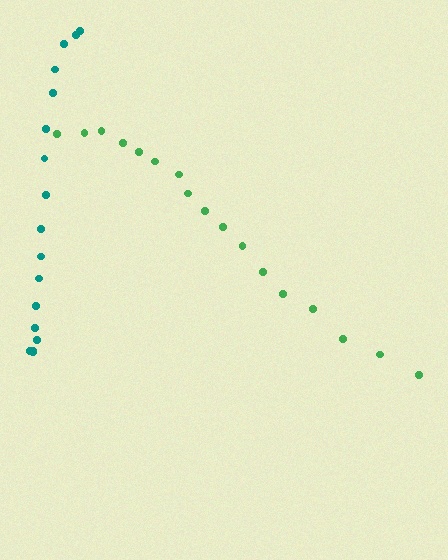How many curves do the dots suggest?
There are 2 distinct paths.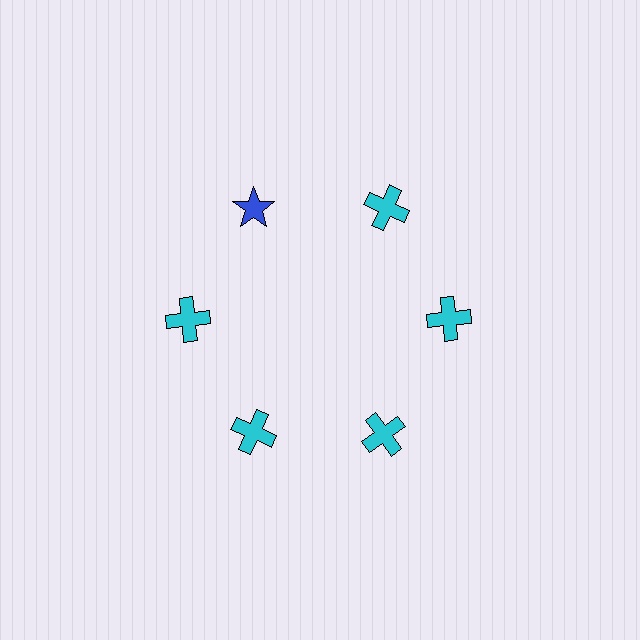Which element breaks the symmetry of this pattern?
The blue star at roughly the 11 o'clock position breaks the symmetry. All other shapes are cyan crosses.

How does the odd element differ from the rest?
It differs in both color (blue instead of cyan) and shape (star instead of cross).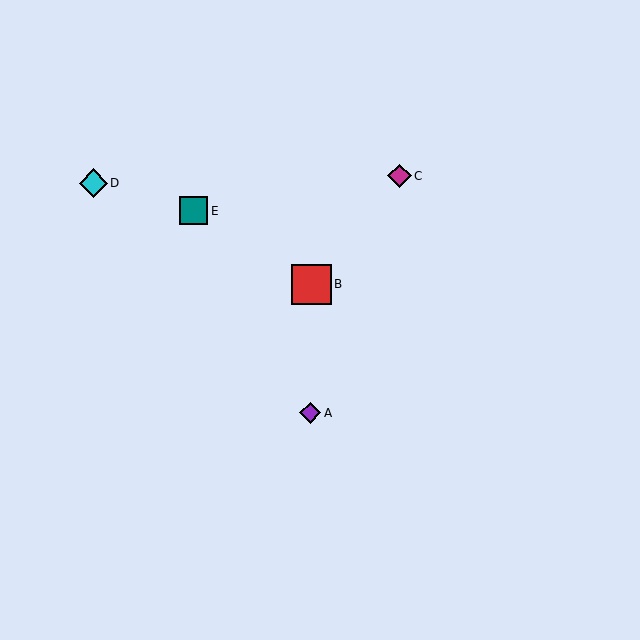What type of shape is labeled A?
Shape A is a purple diamond.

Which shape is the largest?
The red square (labeled B) is the largest.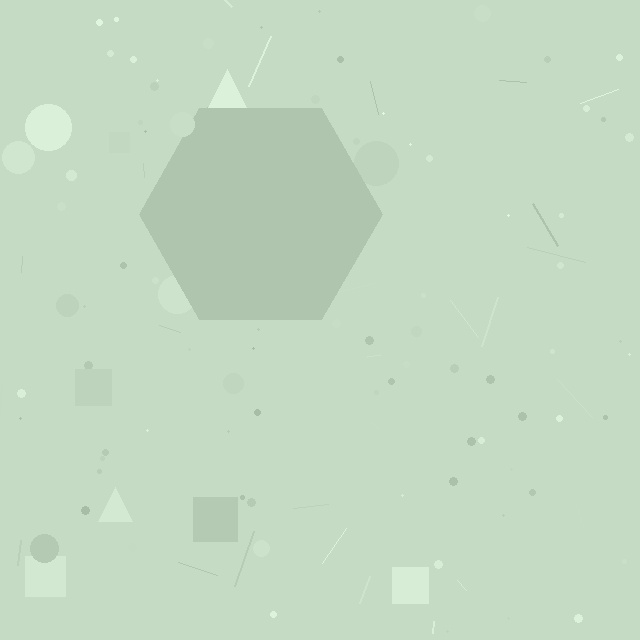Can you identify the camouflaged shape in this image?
The camouflaged shape is a hexagon.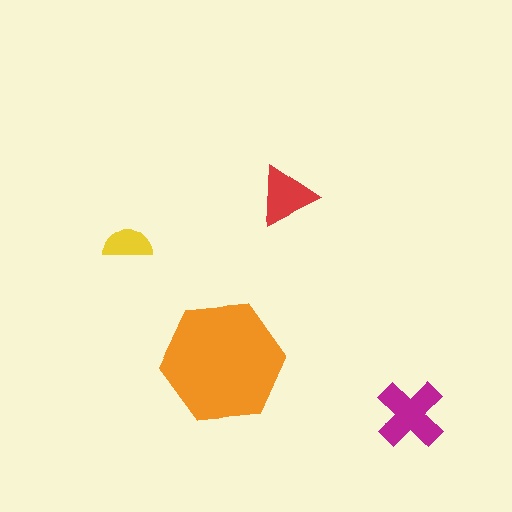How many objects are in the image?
There are 4 objects in the image.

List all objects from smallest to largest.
The yellow semicircle, the red triangle, the magenta cross, the orange hexagon.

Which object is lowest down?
The magenta cross is bottommost.